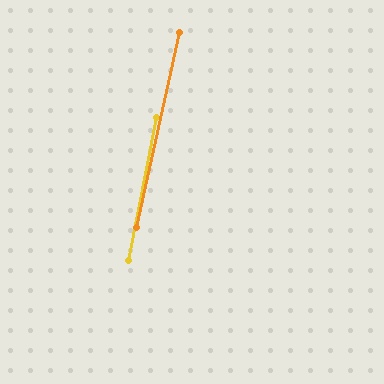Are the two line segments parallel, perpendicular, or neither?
Parallel — their directions differ by only 1.0°.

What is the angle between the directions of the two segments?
Approximately 1 degree.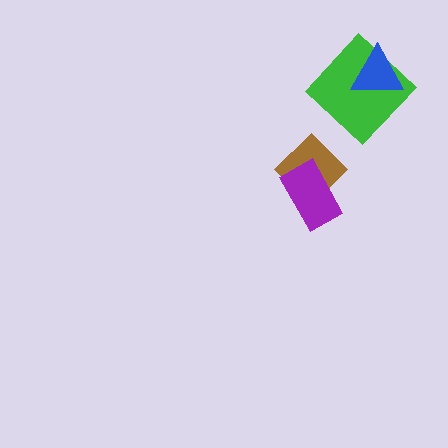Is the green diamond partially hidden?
Yes, it is partially covered by another shape.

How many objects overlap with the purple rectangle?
1 object overlaps with the purple rectangle.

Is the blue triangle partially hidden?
No, no other shape covers it.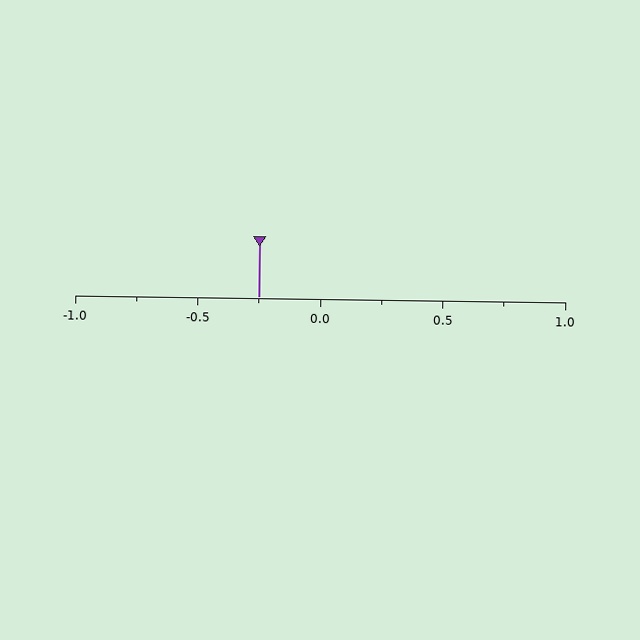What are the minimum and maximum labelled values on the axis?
The axis runs from -1.0 to 1.0.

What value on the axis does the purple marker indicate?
The marker indicates approximately -0.25.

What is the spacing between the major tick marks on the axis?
The major ticks are spaced 0.5 apart.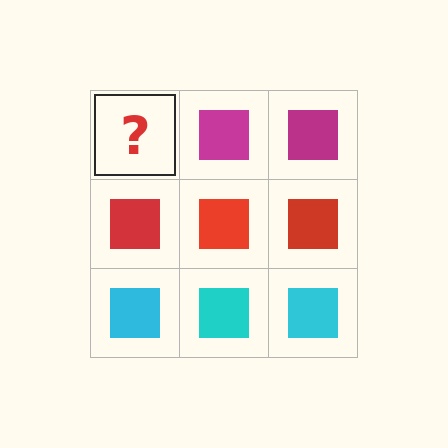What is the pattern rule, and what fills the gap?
The rule is that each row has a consistent color. The gap should be filled with a magenta square.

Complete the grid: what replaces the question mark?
The question mark should be replaced with a magenta square.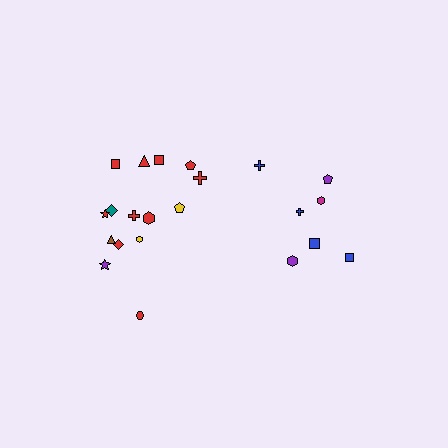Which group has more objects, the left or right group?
The left group.